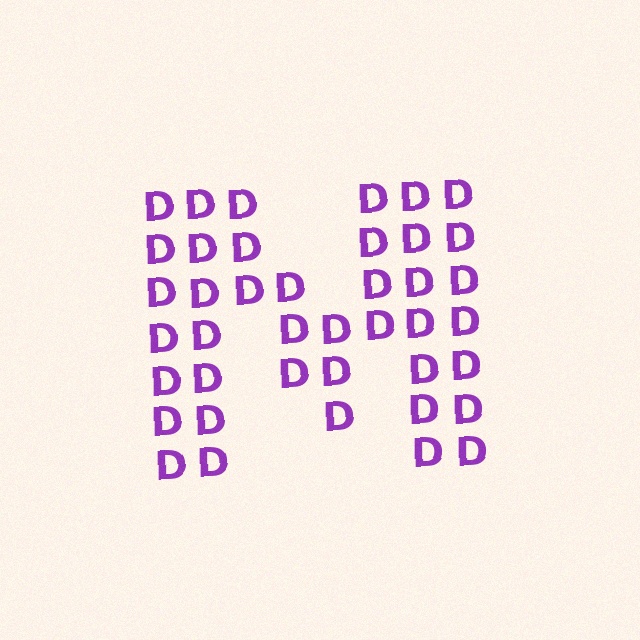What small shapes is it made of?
It is made of small letter D's.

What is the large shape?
The large shape is the letter M.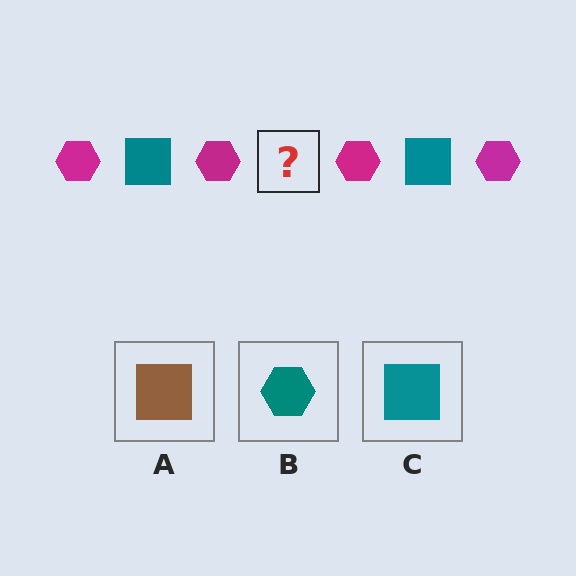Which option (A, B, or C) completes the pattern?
C.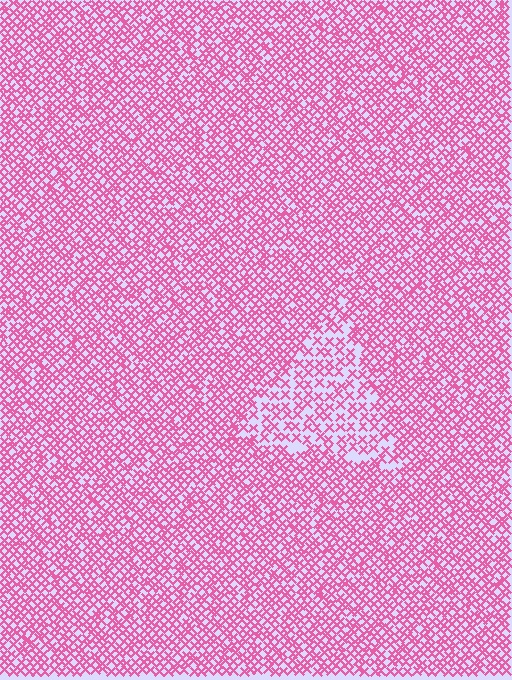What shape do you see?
I see a triangle.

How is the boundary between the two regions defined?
The boundary is defined by a change in element density (approximately 1.7x ratio). All elements are the same color, size, and shape.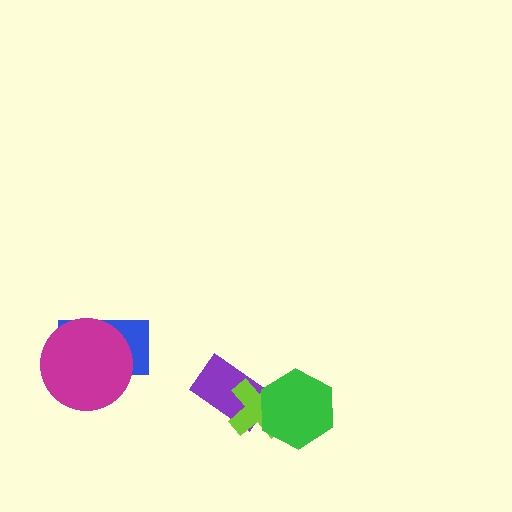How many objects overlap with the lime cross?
2 objects overlap with the lime cross.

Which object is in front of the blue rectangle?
The magenta circle is in front of the blue rectangle.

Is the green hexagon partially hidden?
No, no other shape covers it.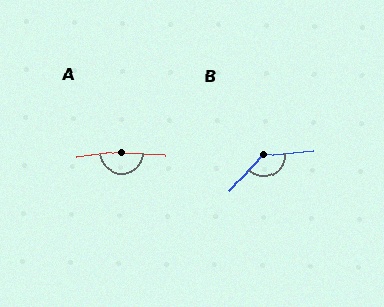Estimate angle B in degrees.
Approximately 138 degrees.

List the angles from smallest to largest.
B (138°), A (169°).